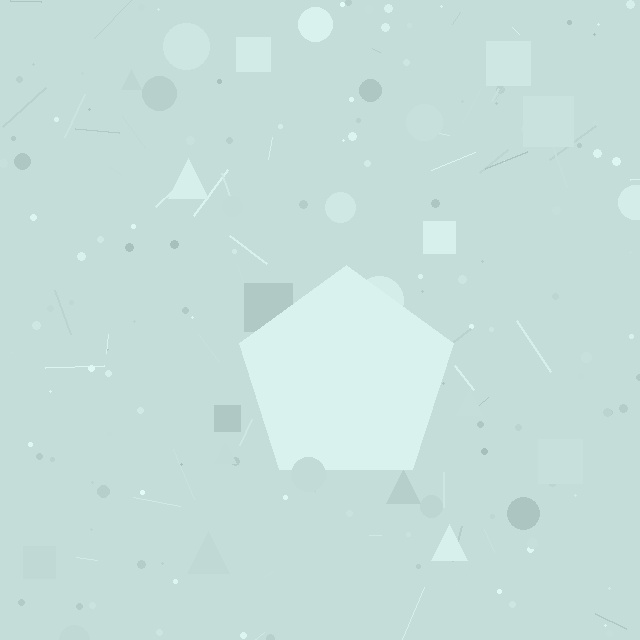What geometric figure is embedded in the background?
A pentagon is embedded in the background.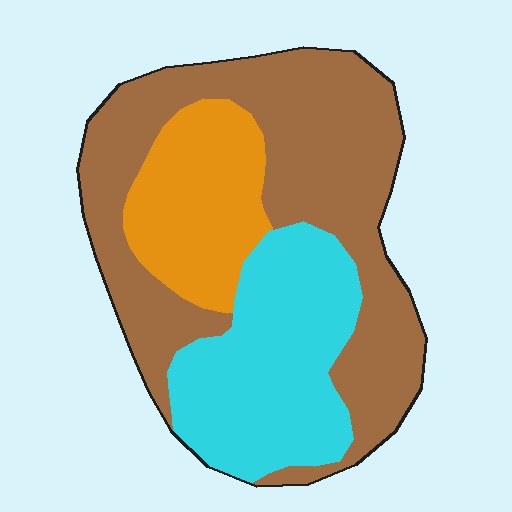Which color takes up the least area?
Orange, at roughly 20%.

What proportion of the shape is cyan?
Cyan covers around 30% of the shape.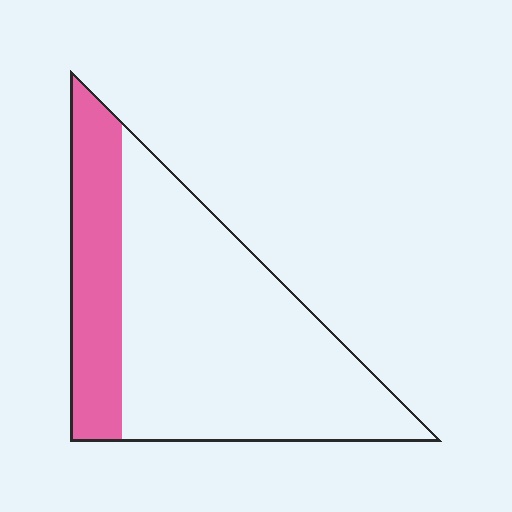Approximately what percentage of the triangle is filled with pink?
Approximately 25%.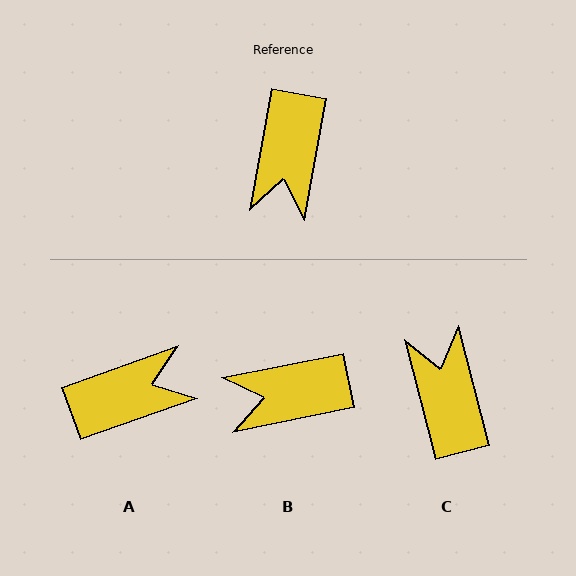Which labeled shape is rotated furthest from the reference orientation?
C, about 156 degrees away.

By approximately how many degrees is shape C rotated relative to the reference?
Approximately 156 degrees clockwise.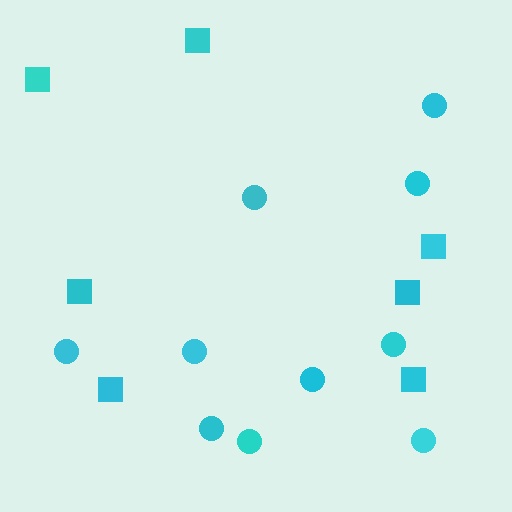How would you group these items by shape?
There are 2 groups: one group of circles (10) and one group of squares (7).